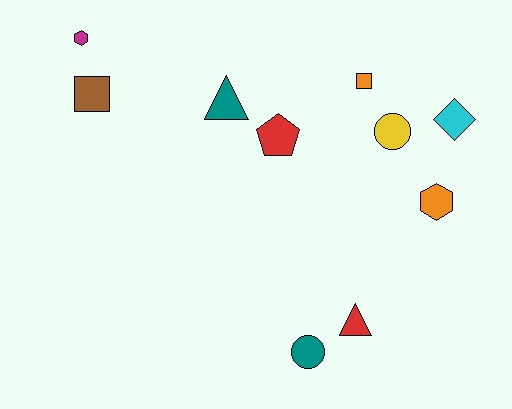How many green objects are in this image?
There are no green objects.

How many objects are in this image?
There are 10 objects.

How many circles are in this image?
There are 2 circles.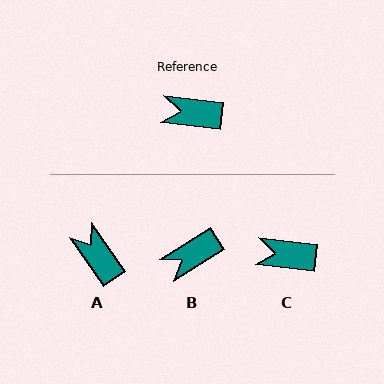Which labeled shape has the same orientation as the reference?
C.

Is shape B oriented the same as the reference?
No, it is off by about 39 degrees.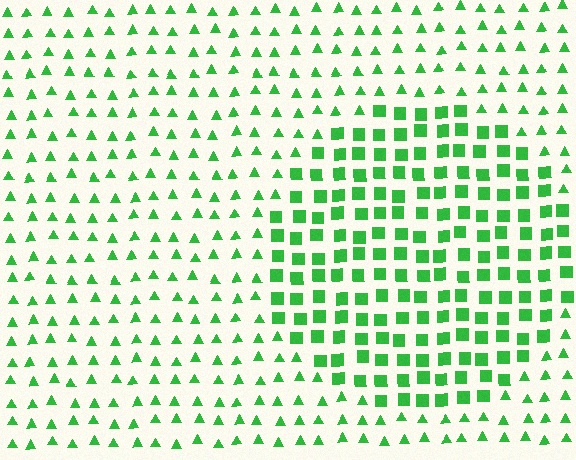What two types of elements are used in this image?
The image uses squares inside the circle region and triangles outside it.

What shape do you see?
I see a circle.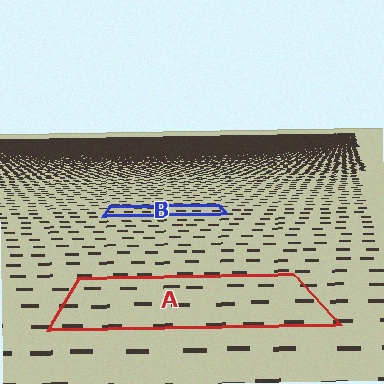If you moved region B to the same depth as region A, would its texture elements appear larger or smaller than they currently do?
They would appear larger. At a closer depth, the same texture elements are projected at a bigger on-screen size.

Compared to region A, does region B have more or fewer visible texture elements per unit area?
Region B has more texture elements per unit area — they are packed more densely because it is farther away.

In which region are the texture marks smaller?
The texture marks are smaller in region B, because it is farther away.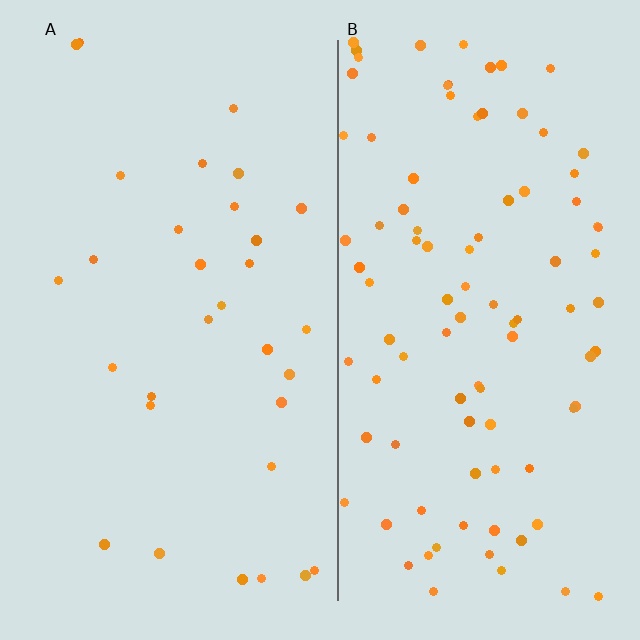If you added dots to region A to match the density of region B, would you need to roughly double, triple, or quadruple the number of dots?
Approximately triple.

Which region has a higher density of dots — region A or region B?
B (the right).